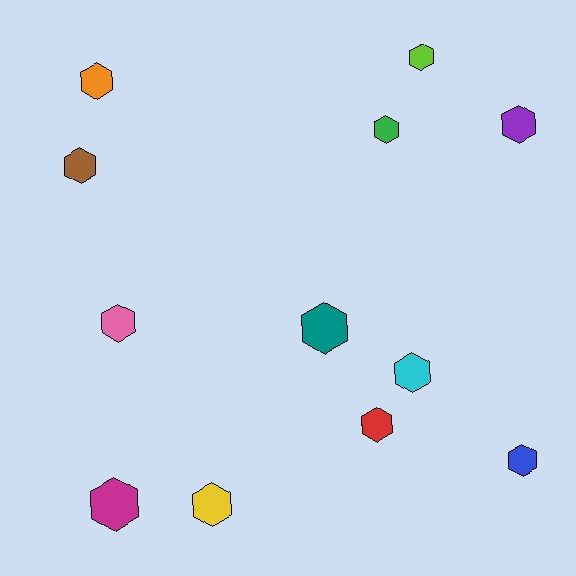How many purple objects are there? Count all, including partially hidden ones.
There is 1 purple object.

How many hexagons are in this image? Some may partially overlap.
There are 12 hexagons.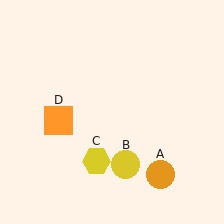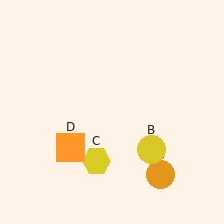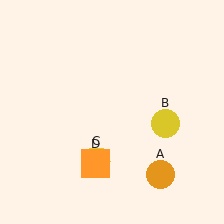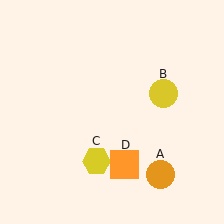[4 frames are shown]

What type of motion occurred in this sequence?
The yellow circle (object B), orange square (object D) rotated counterclockwise around the center of the scene.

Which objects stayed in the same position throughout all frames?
Orange circle (object A) and yellow hexagon (object C) remained stationary.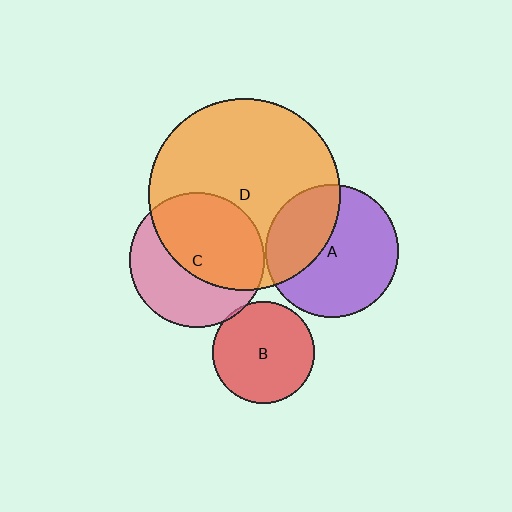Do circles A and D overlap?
Yes.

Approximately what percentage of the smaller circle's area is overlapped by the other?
Approximately 35%.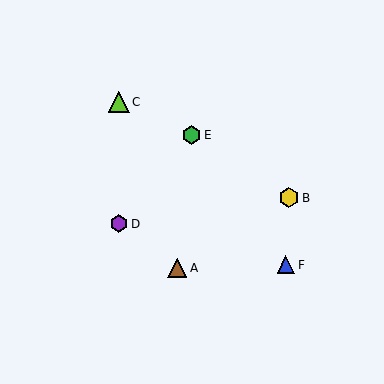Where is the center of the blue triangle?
The center of the blue triangle is at (286, 265).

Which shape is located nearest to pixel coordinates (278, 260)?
The blue triangle (labeled F) at (286, 265) is nearest to that location.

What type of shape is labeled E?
Shape E is a green hexagon.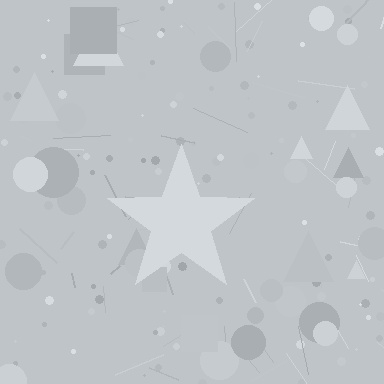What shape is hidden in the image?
A star is hidden in the image.